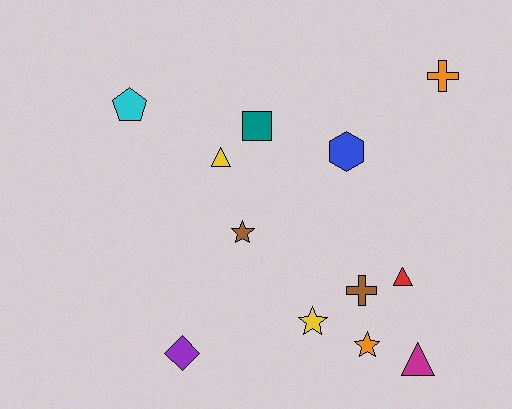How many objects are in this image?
There are 12 objects.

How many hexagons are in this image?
There is 1 hexagon.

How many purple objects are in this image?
There is 1 purple object.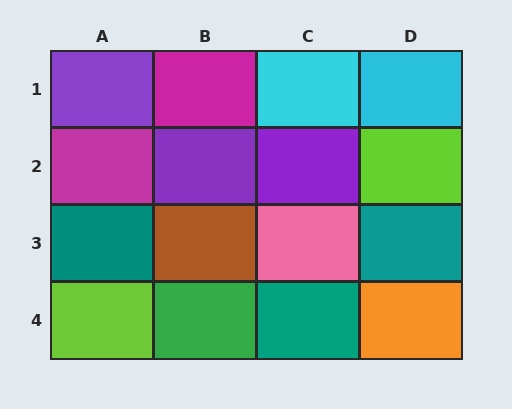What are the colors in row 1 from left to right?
Purple, magenta, cyan, cyan.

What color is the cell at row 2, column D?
Lime.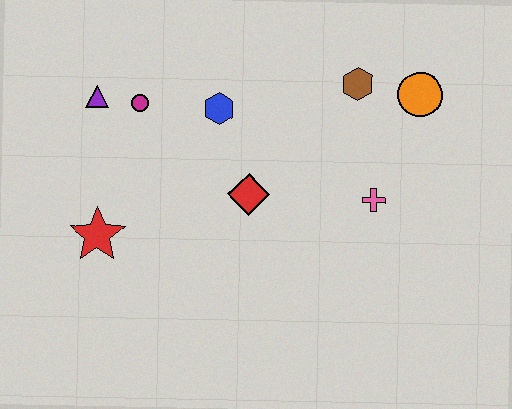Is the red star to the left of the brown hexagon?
Yes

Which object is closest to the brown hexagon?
The orange circle is closest to the brown hexagon.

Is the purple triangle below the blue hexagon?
No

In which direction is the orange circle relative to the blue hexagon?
The orange circle is to the right of the blue hexagon.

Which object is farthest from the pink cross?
The purple triangle is farthest from the pink cross.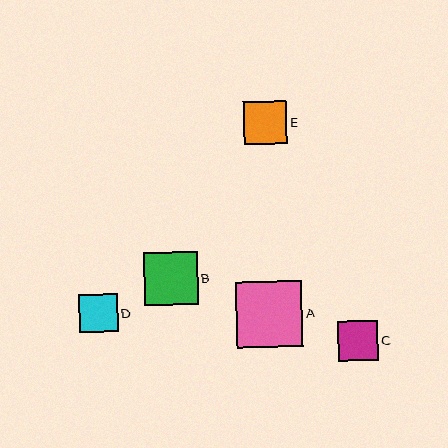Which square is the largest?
Square A is the largest with a size of approximately 66 pixels.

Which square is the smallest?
Square D is the smallest with a size of approximately 39 pixels.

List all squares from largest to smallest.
From largest to smallest: A, B, E, C, D.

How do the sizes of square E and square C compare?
Square E and square C are approximately the same size.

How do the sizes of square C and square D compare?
Square C and square D are approximately the same size.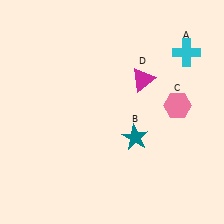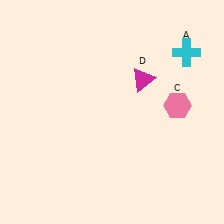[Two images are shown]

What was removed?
The teal star (B) was removed in Image 2.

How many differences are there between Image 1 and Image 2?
There is 1 difference between the two images.